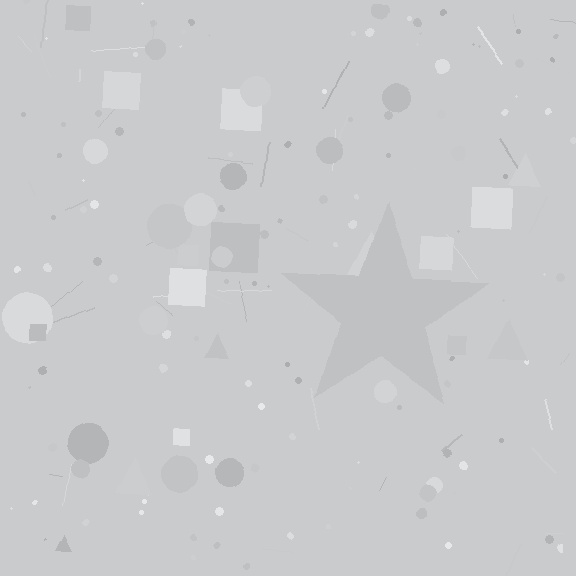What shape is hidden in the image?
A star is hidden in the image.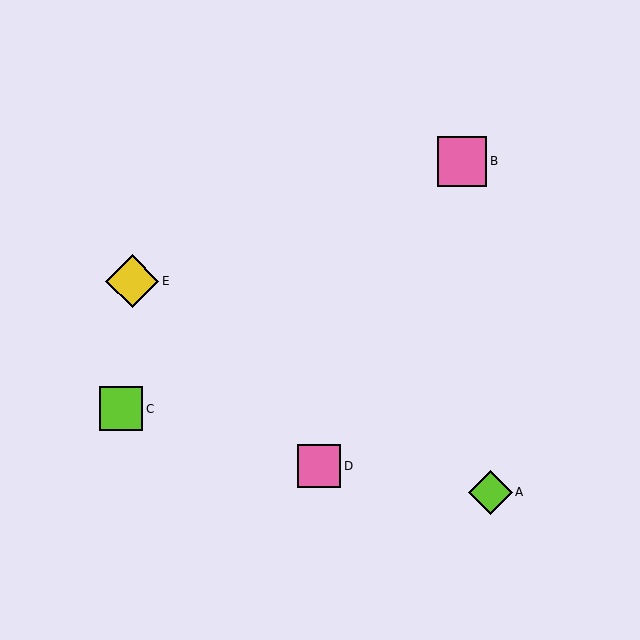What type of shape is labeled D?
Shape D is a pink square.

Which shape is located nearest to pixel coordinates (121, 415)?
The lime square (labeled C) at (121, 409) is nearest to that location.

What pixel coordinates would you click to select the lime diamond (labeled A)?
Click at (491, 492) to select the lime diamond A.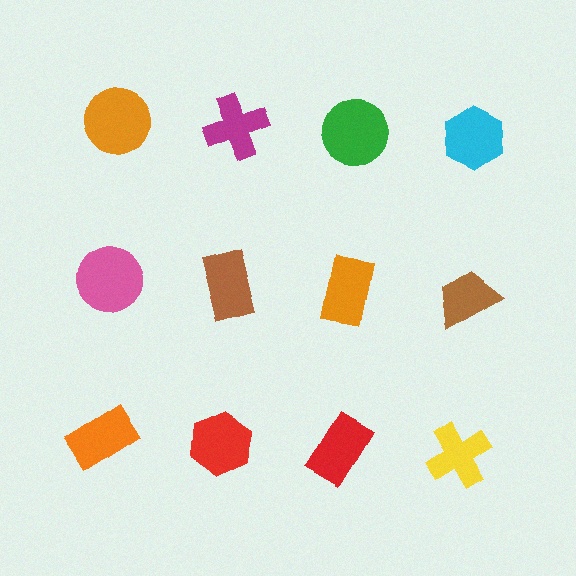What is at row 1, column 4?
A cyan hexagon.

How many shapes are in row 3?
4 shapes.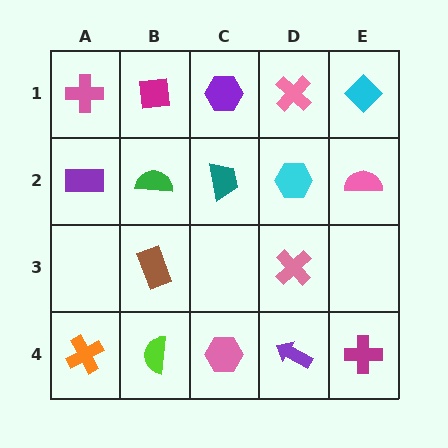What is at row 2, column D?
A cyan hexagon.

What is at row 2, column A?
A purple rectangle.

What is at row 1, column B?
A magenta square.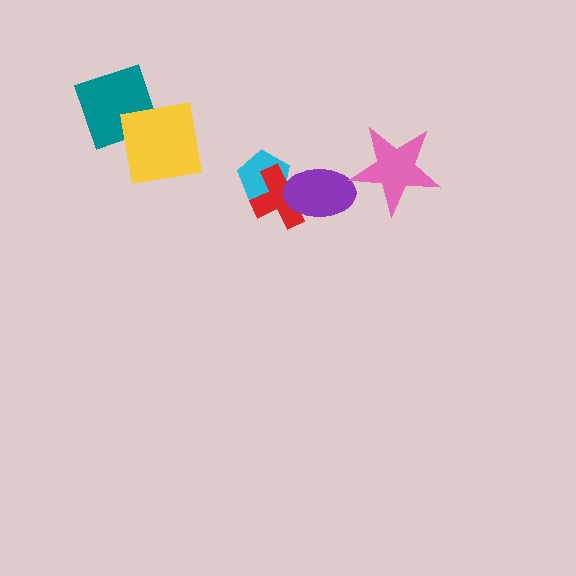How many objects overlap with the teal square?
1 object overlaps with the teal square.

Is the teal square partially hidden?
Yes, it is partially covered by another shape.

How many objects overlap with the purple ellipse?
1 object overlaps with the purple ellipse.